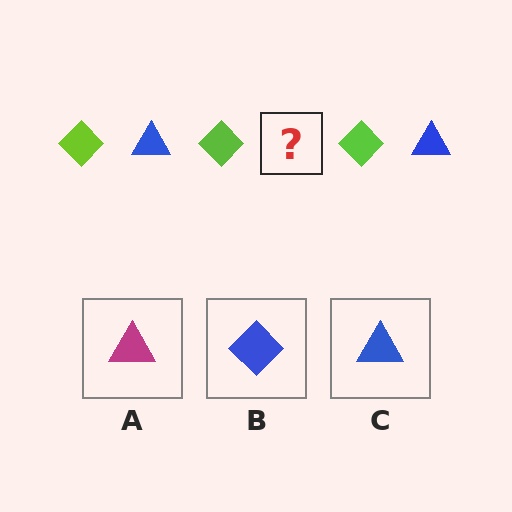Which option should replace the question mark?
Option C.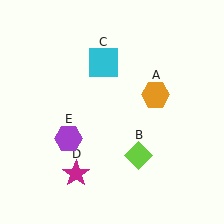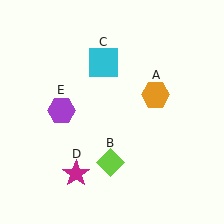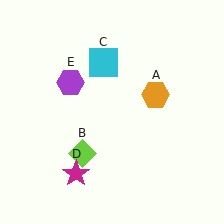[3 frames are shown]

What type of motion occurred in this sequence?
The lime diamond (object B), purple hexagon (object E) rotated clockwise around the center of the scene.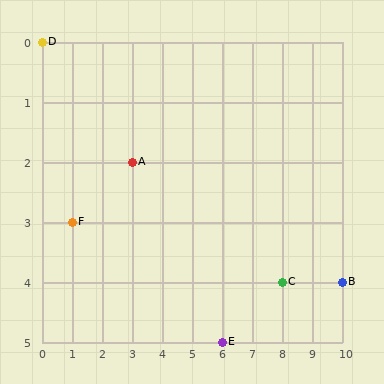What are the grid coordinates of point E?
Point E is at grid coordinates (6, 5).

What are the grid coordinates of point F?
Point F is at grid coordinates (1, 3).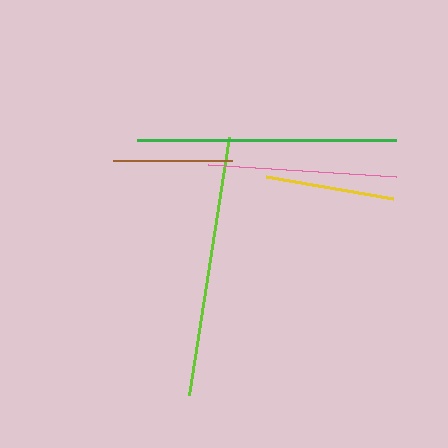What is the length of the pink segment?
The pink segment is approximately 188 pixels long.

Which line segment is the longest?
The lime line is the longest at approximately 261 pixels.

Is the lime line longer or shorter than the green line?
The lime line is longer than the green line.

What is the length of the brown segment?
The brown segment is approximately 119 pixels long.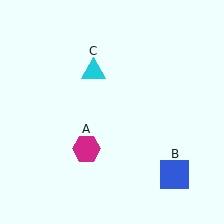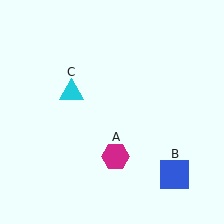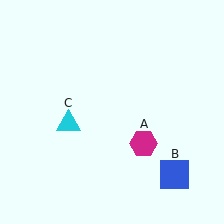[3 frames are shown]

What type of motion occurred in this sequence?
The magenta hexagon (object A), cyan triangle (object C) rotated counterclockwise around the center of the scene.